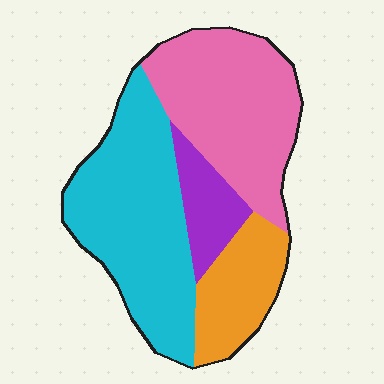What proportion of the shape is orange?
Orange takes up less than a sixth of the shape.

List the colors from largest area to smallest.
From largest to smallest: cyan, pink, orange, purple.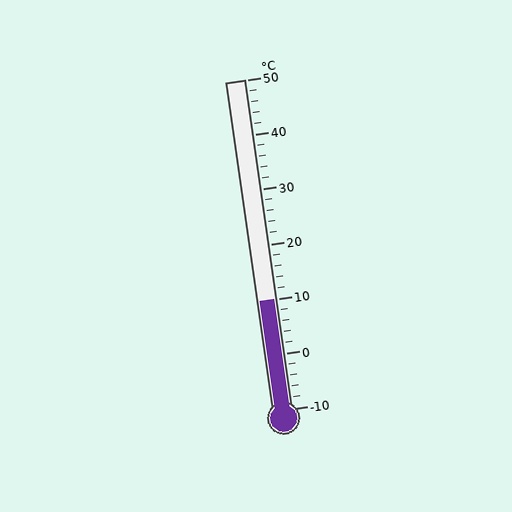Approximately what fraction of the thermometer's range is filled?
The thermometer is filled to approximately 35% of its range.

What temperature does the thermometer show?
The thermometer shows approximately 10°C.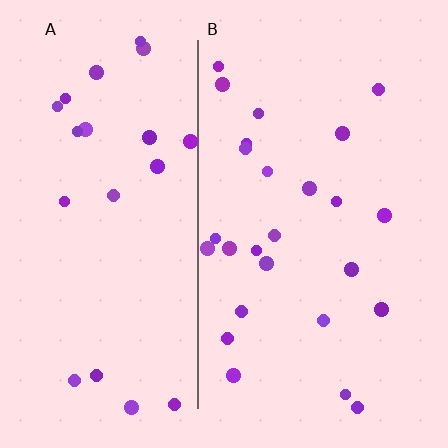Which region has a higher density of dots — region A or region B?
B (the right).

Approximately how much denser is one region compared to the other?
Approximately 1.2× — region B over region A.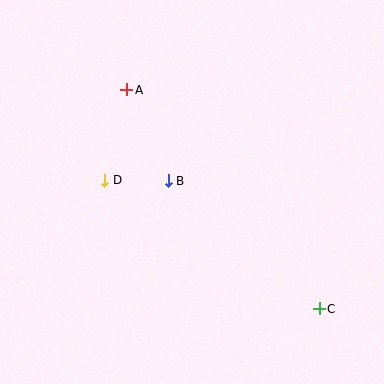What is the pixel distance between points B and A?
The distance between B and A is 100 pixels.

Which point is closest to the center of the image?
Point B at (168, 181) is closest to the center.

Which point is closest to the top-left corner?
Point A is closest to the top-left corner.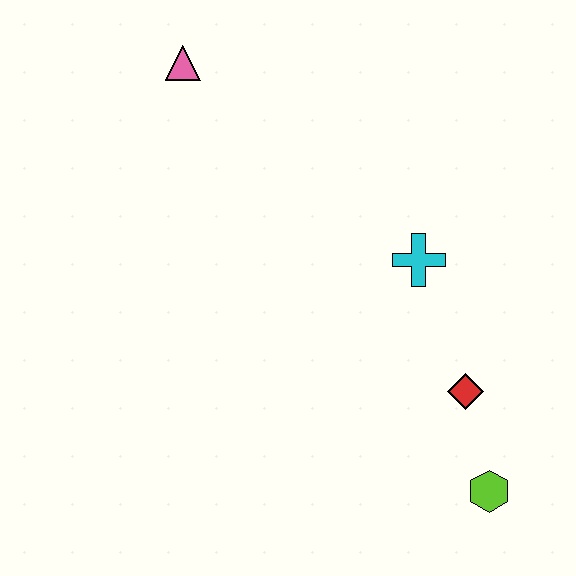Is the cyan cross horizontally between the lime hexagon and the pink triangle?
Yes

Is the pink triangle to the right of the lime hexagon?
No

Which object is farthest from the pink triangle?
The lime hexagon is farthest from the pink triangle.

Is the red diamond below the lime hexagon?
No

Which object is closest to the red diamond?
The lime hexagon is closest to the red diamond.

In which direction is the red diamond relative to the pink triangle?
The red diamond is below the pink triangle.